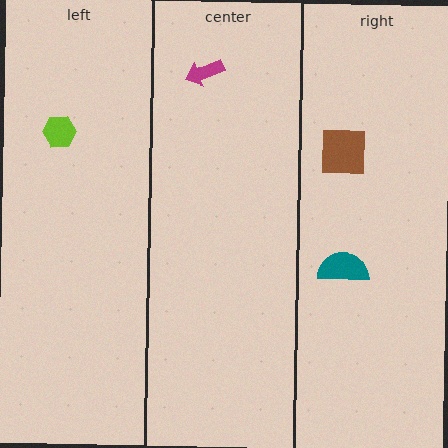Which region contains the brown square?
The right region.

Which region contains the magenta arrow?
The center region.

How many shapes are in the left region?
1.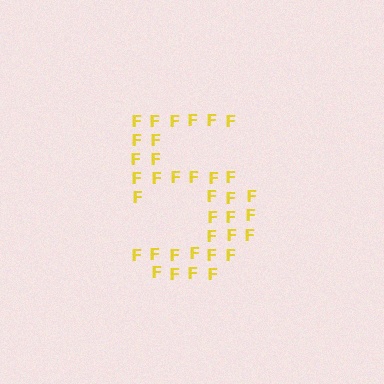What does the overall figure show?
The overall figure shows the digit 5.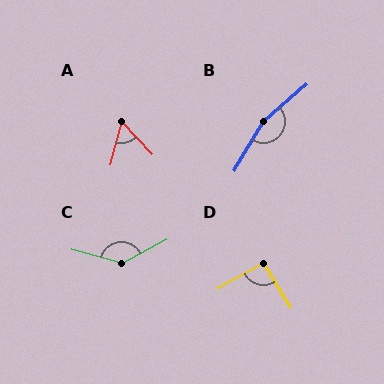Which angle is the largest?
B, at approximately 162 degrees.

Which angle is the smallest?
A, at approximately 58 degrees.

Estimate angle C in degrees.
Approximately 137 degrees.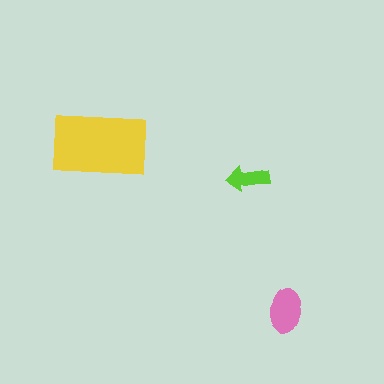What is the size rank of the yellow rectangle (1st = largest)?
1st.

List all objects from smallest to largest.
The lime arrow, the pink ellipse, the yellow rectangle.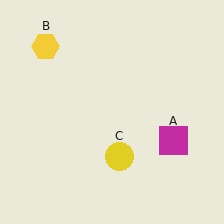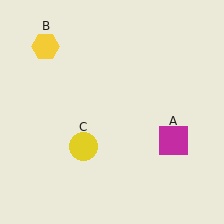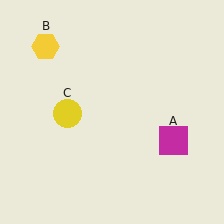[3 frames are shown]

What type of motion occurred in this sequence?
The yellow circle (object C) rotated clockwise around the center of the scene.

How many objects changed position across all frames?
1 object changed position: yellow circle (object C).